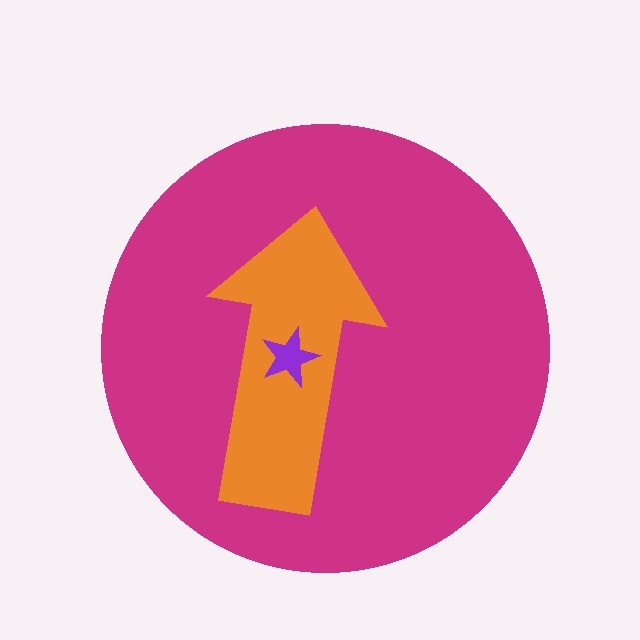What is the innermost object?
The purple star.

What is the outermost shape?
The magenta circle.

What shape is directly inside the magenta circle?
The orange arrow.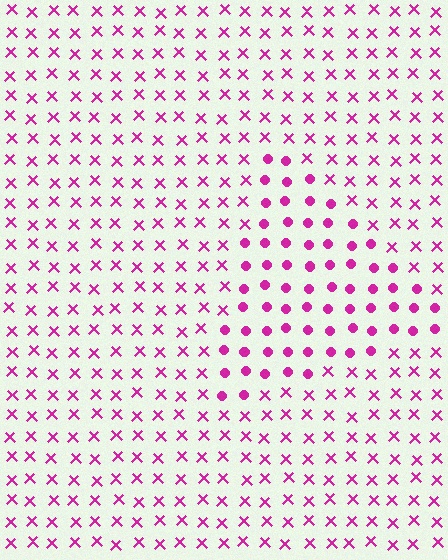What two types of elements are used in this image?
The image uses circles inside the triangle region and X marks outside it.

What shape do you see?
I see a triangle.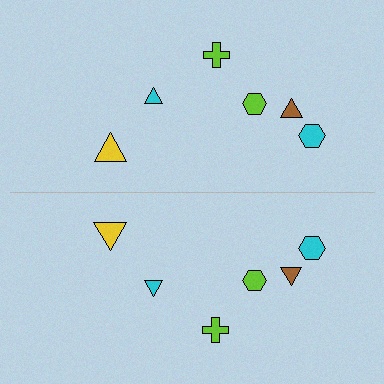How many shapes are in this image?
There are 12 shapes in this image.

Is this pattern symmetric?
Yes, this pattern has bilateral (reflection) symmetry.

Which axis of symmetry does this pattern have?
The pattern has a horizontal axis of symmetry running through the center of the image.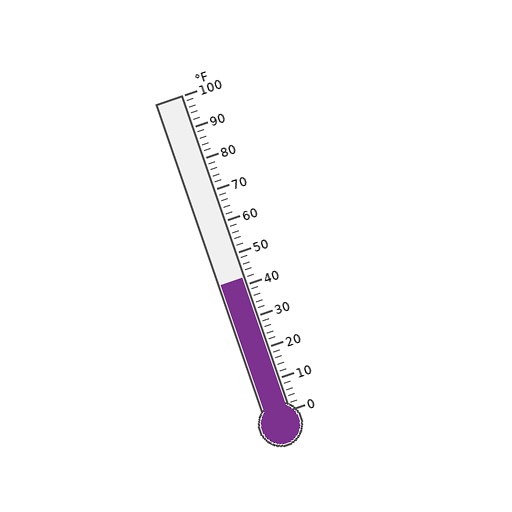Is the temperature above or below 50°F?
The temperature is below 50°F.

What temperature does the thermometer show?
The thermometer shows approximately 42°F.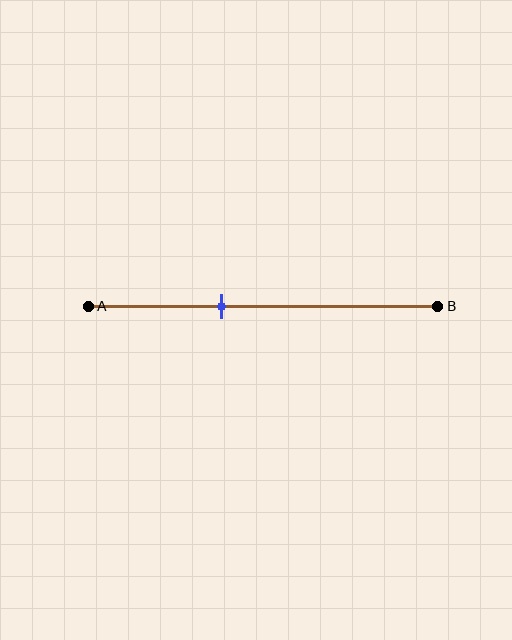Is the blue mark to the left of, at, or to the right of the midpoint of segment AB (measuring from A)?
The blue mark is to the left of the midpoint of segment AB.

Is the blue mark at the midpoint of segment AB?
No, the mark is at about 40% from A, not at the 50% midpoint.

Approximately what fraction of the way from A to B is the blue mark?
The blue mark is approximately 40% of the way from A to B.